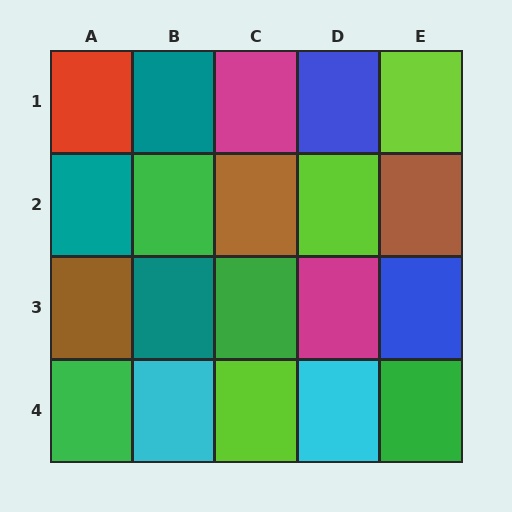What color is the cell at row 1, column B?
Teal.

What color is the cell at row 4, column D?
Cyan.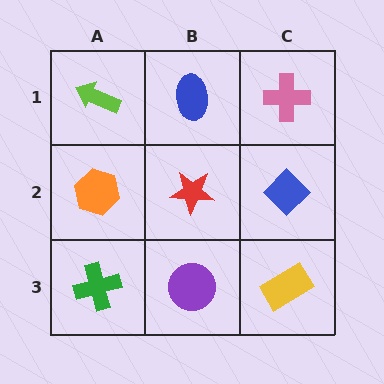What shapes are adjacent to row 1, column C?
A blue diamond (row 2, column C), a blue ellipse (row 1, column B).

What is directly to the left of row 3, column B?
A green cross.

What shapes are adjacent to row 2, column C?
A pink cross (row 1, column C), a yellow rectangle (row 3, column C), a red star (row 2, column B).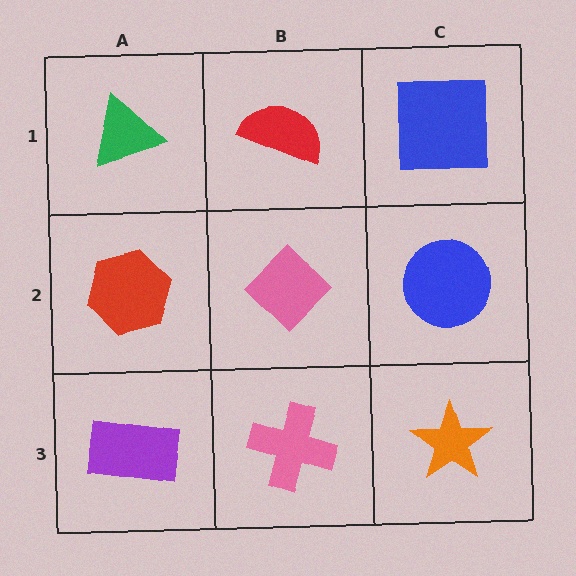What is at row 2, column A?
A red hexagon.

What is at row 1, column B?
A red semicircle.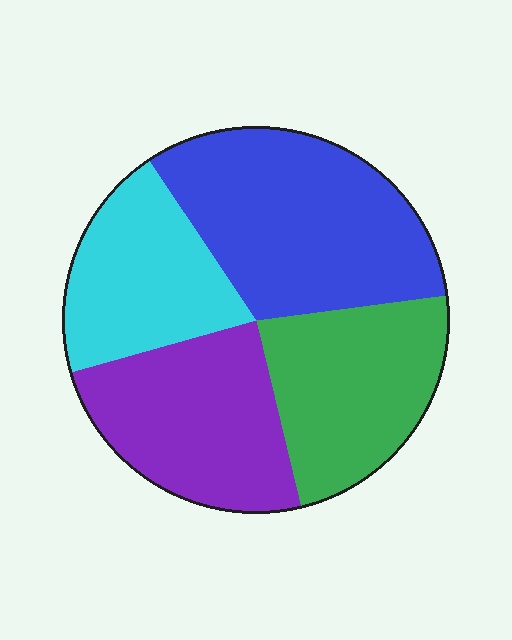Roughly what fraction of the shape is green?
Green covers about 25% of the shape.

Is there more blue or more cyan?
Blue.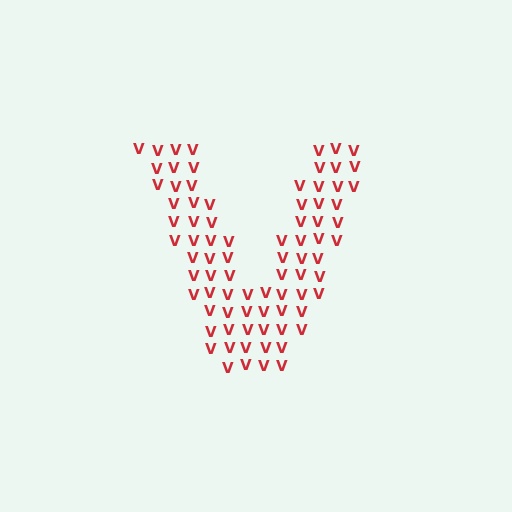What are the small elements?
The small elements are letter V's.